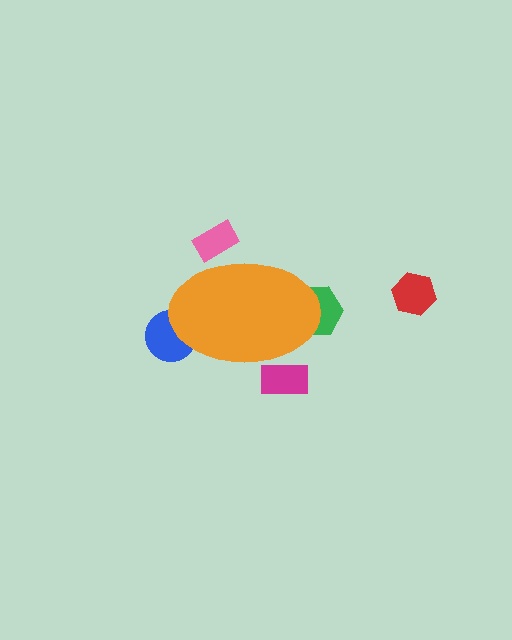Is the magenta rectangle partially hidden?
Yes, the magenta rectangle is partially hidden behind the orange ellipse.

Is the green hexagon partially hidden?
Yes, the green hexagon is partially hidden behind the orange ellipse.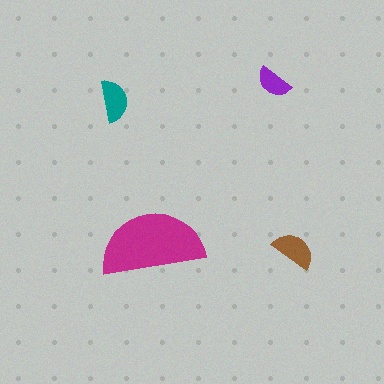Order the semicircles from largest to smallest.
the magenta one, the brown one, the teal one, the purple one.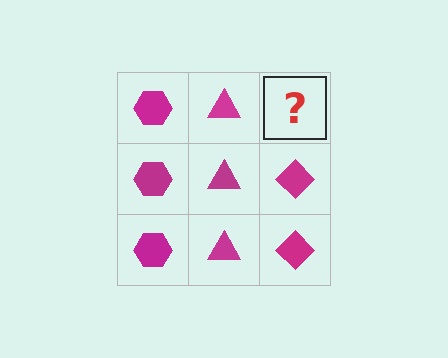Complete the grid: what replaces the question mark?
The question mark should be replaced with a magenta diamond.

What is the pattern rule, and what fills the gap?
The rule is that each column has a consistent shape. The gap should be filled with a magenta diamond.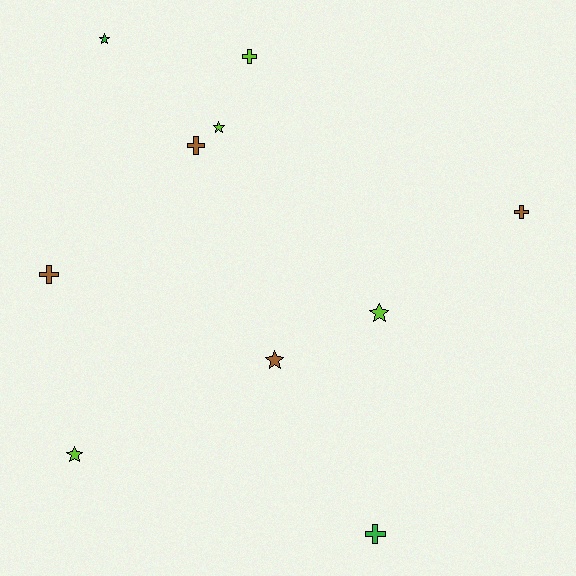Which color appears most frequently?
Brown, with 4 objects.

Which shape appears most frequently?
Star, with 5 objects.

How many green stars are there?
There is 1 green star.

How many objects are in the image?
There are 10 objects.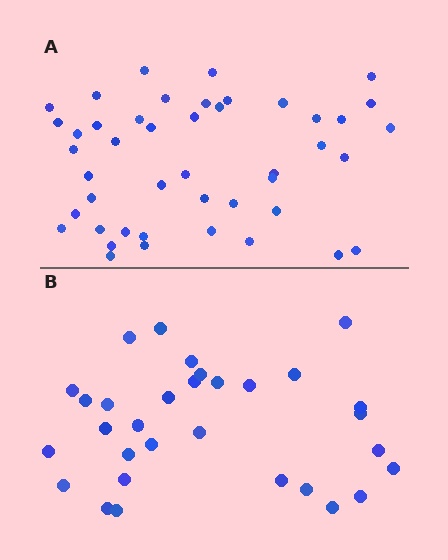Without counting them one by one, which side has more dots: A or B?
Region A (the top region) has more dots.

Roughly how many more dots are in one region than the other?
Region A has approximately 15 more dots than region B.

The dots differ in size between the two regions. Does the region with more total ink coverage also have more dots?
No. Region B has more total ink coverage because its dots are larger, but region A actually contains more individual dots. Total area can be misleading — the number of items is what matters here.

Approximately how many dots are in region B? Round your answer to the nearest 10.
About 30 dots. (The exact count is 31, which rounds to 30.)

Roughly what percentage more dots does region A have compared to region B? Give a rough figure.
About 45% more.